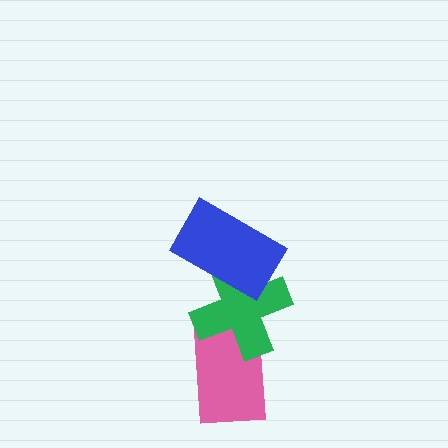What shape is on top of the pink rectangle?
The green cross is on top of the pink rectangle.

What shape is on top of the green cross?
The blue rectangle is on top of the green cross.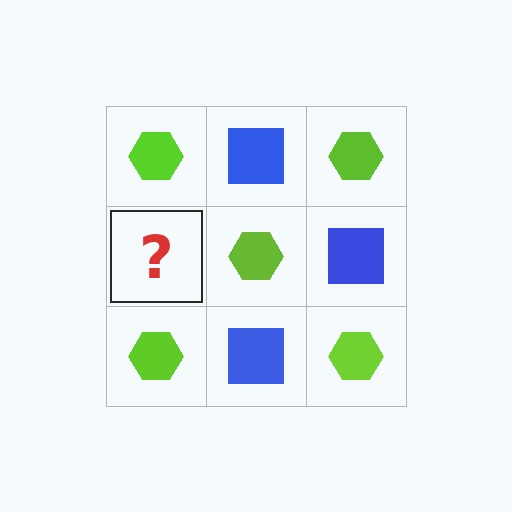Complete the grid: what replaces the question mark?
The question mark should be replaced with a blue square.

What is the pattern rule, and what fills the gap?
The rule is that it alternates lime hexagon and blue square in a checkerboard pattern. The gap should be filled with a blue square.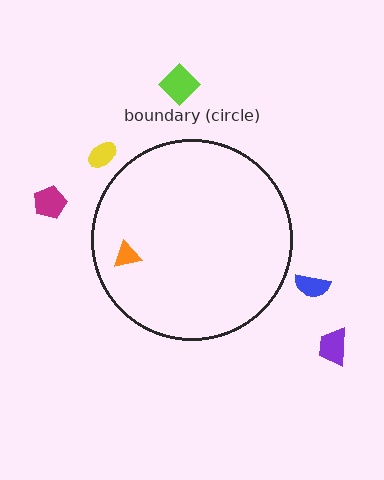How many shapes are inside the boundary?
1 inside, 5 outside.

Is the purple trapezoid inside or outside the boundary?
Outside.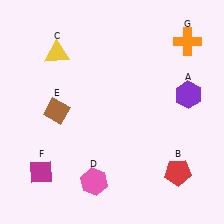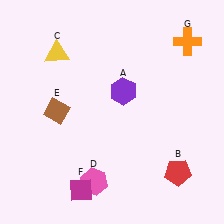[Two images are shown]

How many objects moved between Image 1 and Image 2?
2 objects moved between the two images.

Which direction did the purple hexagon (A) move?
The purple hexagon (A) moved left.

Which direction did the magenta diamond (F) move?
The magenta diamond (F) moved right.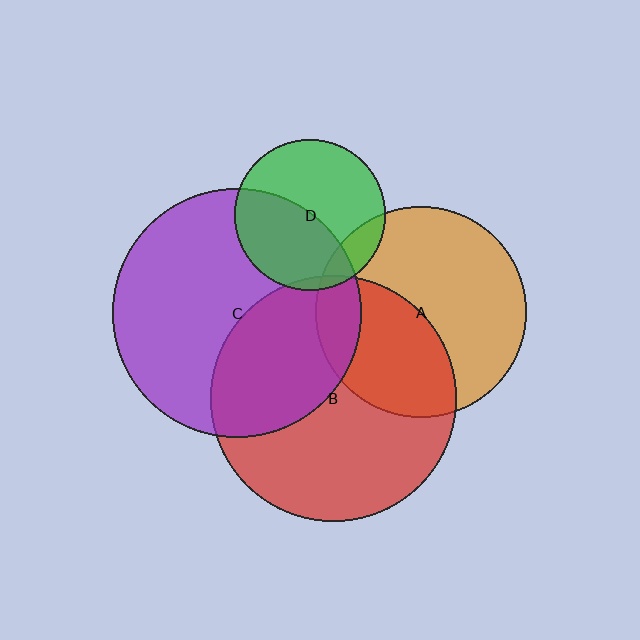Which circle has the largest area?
Circle C (purple).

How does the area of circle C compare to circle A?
Approximately 1.4 times.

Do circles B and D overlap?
Yes.